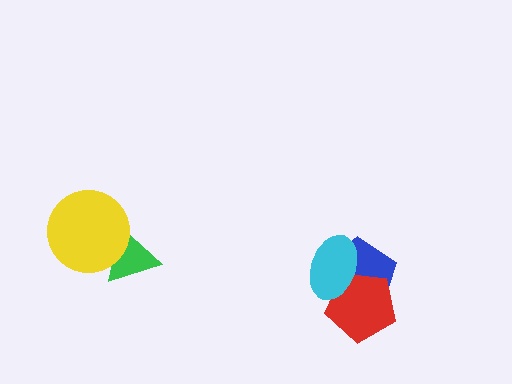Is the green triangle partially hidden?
Yes, it is partially covered by another shape.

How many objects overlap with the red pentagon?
2 objects overlap with the red pentagon.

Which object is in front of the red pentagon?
The cyan ellipse is in front of the red pentagon.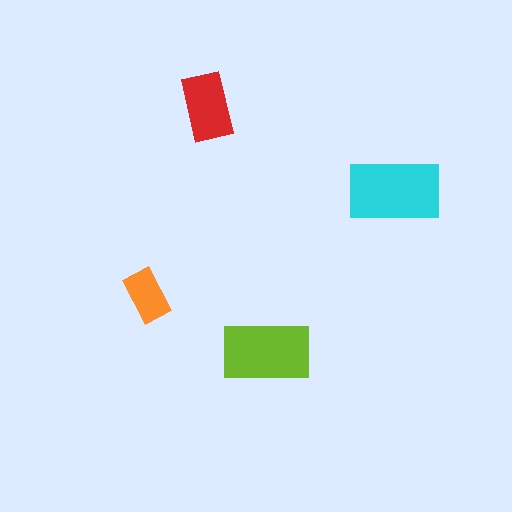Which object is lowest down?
The lime rectangle is bottommost.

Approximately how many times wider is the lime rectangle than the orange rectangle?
About 1.5 times wider.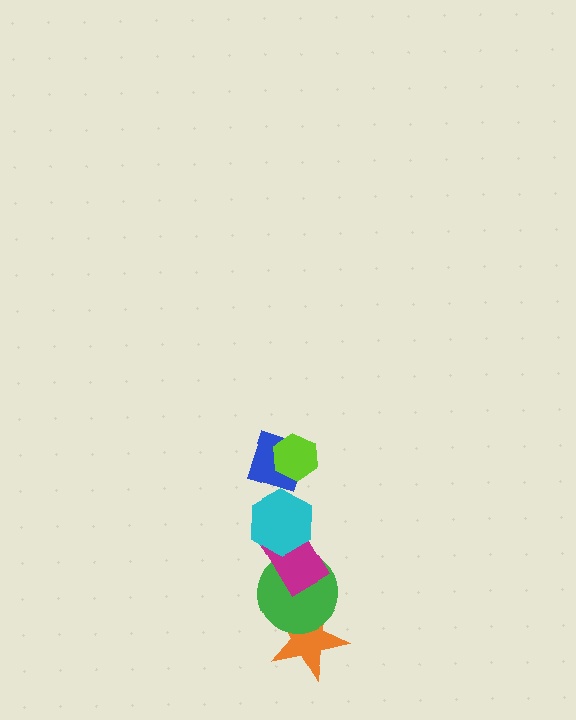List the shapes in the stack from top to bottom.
From top to bottom: the lime hexagon, the blue diamond, the cyan hexagon, the magenta rectangle, the green circle, the orange star.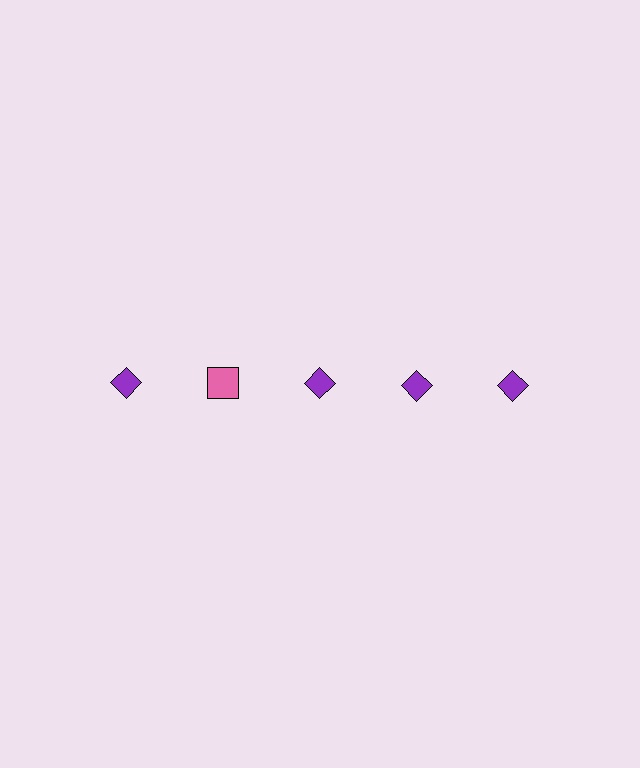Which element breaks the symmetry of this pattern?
The pink square in the top row, second from left column breaks the symmetry. All other shapes are purple diamonds.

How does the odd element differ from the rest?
It differs in both color (pink instead of purple) and shape (square instead of diamond).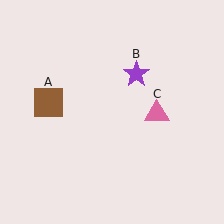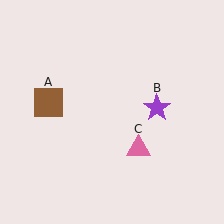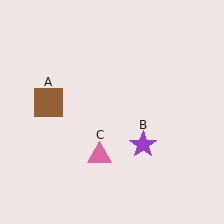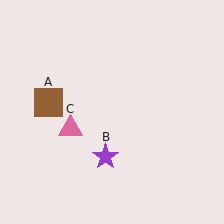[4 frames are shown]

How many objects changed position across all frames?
2 objects changed position: purple star (object B), pink triangle (object C).